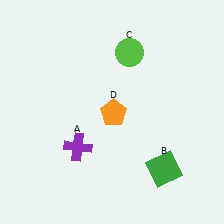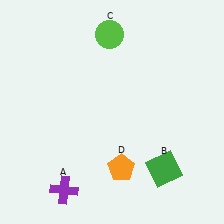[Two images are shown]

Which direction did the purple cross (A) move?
The purple cross (A) moved down.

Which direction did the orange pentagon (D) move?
The orange pentagon (D) moved down.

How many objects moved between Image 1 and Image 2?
3 objects moved between the two images.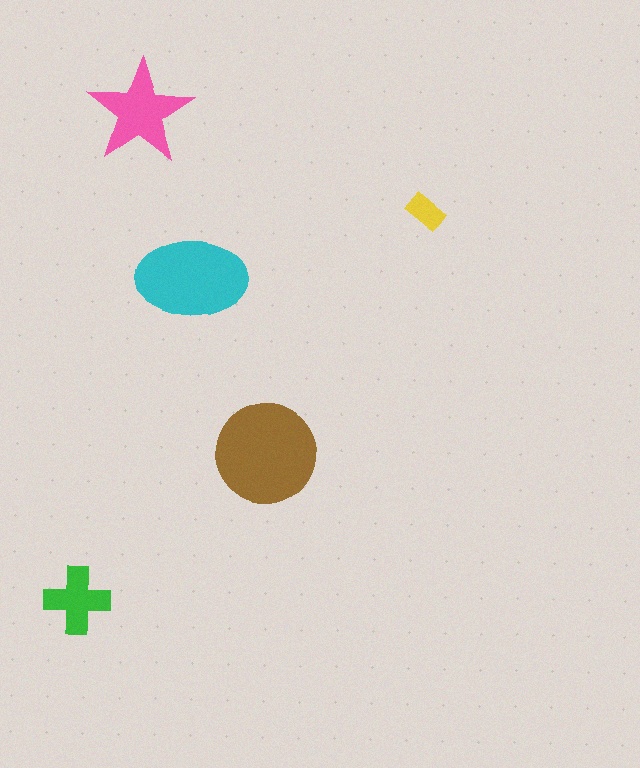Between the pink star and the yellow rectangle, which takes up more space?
The pink star.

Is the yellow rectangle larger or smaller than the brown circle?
Smaller.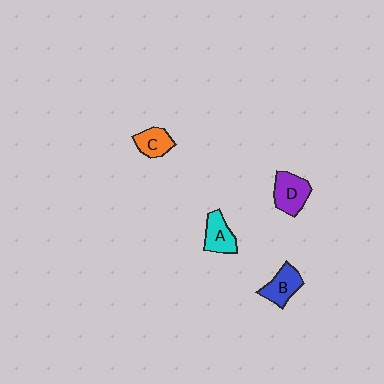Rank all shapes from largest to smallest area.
From largest to smallest: D (purple), B (blue), A (cyan), C (orange).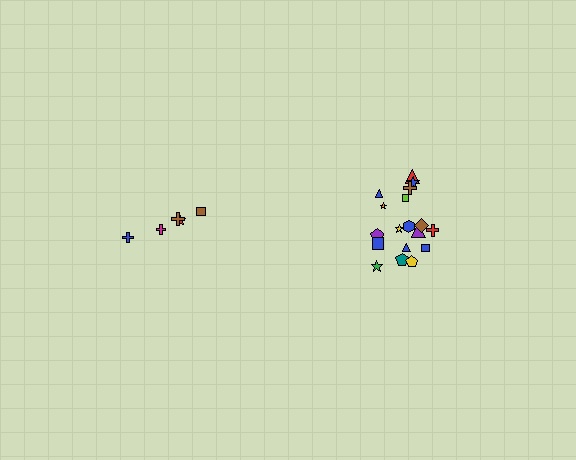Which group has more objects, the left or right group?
The right group.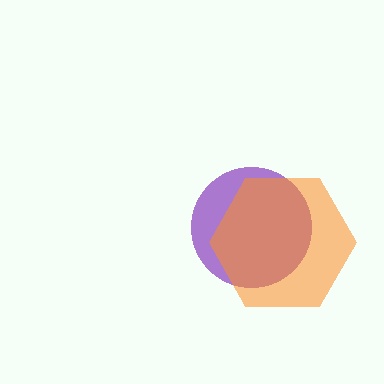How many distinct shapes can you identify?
There are 2 distinct shapes: a purple circle, an orange hexagon.